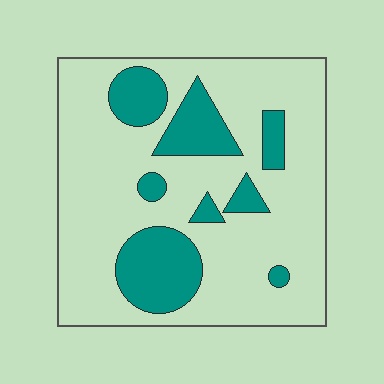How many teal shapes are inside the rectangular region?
8.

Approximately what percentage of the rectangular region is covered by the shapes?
Approximately 25%.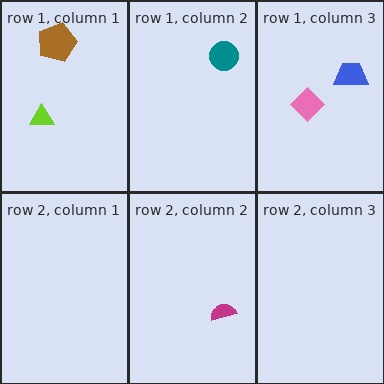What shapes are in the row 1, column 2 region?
The teal circle.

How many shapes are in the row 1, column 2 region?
1.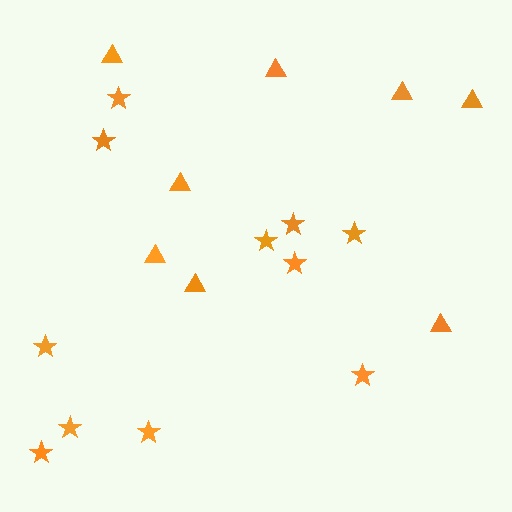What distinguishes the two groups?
There are 2 groups: one group of stars (11) and one group of triangles (8).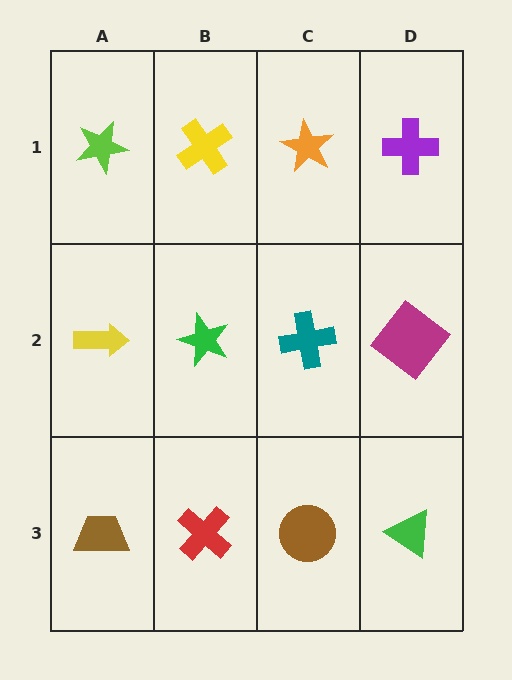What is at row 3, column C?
A brown circle.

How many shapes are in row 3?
4 shapes.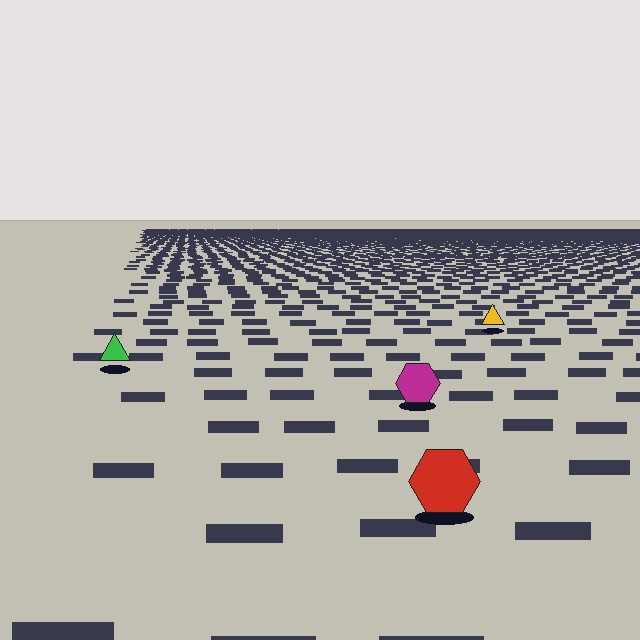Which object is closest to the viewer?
The red hexagon is closest. The texture marks near it are larger and more spread out.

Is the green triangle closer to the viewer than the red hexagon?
No. The red hexagon is closer — you can tell from the texture gradient: the ground texture is coarser near it.